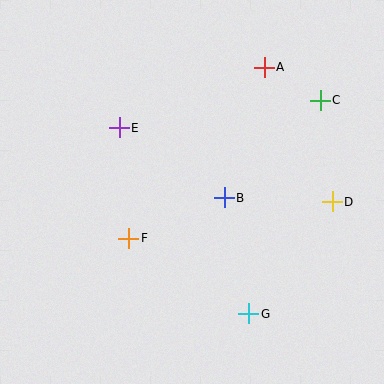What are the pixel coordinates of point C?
Point C is at (320, 100).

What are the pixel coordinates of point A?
Point A is at (264, 67).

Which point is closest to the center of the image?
Point B at (224, 198) is closest to the center.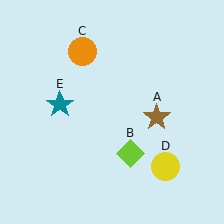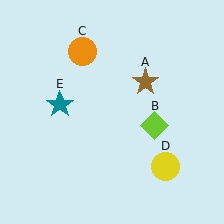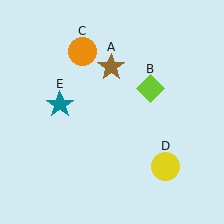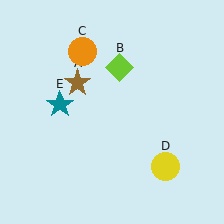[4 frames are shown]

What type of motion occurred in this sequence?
The brown star (object A), lime diamond (object B) rotated counterclockwise around the center of the scene.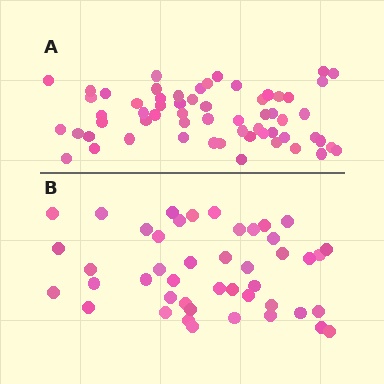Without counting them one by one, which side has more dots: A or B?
Region A (the top region) has more dots.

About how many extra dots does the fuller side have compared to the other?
Region A has approximately 15 more dots than region B.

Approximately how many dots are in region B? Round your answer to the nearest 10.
About 40 dots. (The exact count is 45, which rounds to 40.)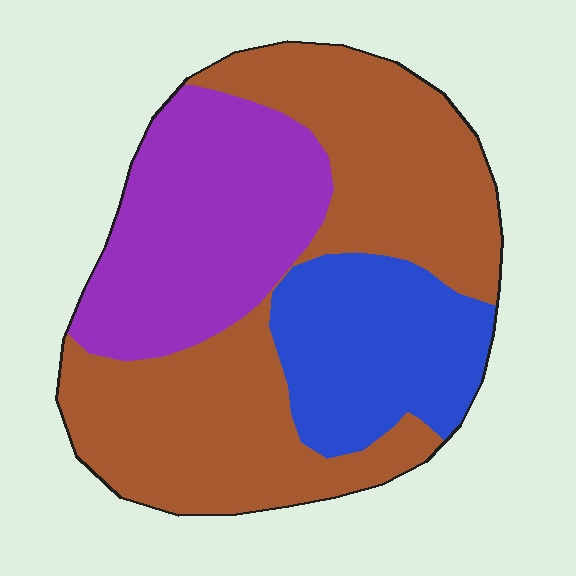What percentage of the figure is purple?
Purple takes up about one quarter (1/4) of the figure.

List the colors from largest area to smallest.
From largest to smallest: brown, purple, blue.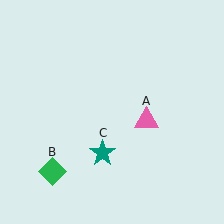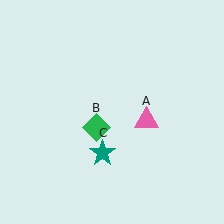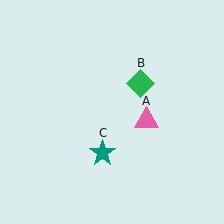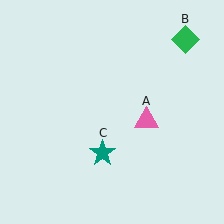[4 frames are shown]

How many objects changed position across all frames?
1 object changed position: green diamond (object B).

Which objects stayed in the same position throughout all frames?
Pink triangle (object A) and teal star (object C) remained stationary.